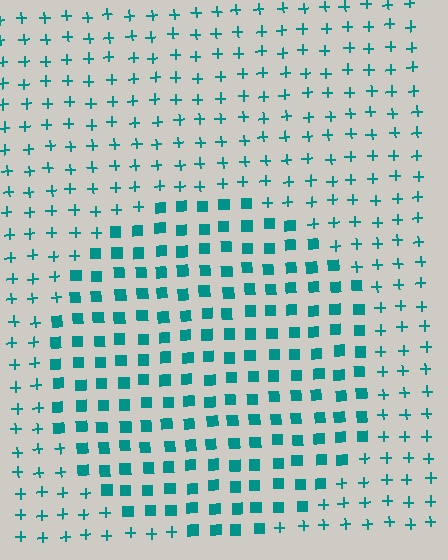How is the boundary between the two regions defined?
The boundary is defined by a change in element shape: squares inside vs. plus signs outside. All elements share the same color and spacing.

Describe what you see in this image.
The image is filled with small teal elements arranged in a uniform grid. A circle-shaped region contains squares, while the surrounding area contains plus signs. The boundary is defined purely by the change in element shape.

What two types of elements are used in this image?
The image uses squares inside the circle region and plus signs outside it.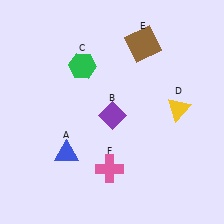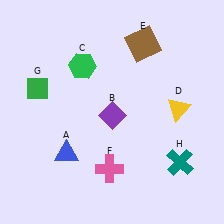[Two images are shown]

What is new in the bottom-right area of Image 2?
A teal cross (H) was added in the bottom-right area of Image 2.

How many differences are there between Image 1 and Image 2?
There are 2 differences between the two images.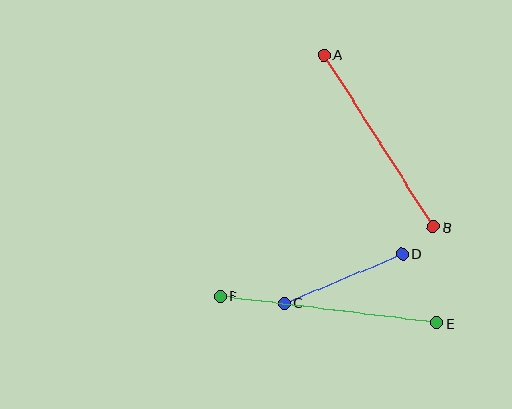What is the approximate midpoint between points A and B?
The midpoint is at approximately (379, 141) pixels.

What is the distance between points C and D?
The distance is approximately 128 pixels.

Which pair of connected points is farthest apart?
Points E and F are farthest apart.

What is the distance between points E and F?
The distance is approximately 219 pixels.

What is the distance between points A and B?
The distance is approximately 204 pixels.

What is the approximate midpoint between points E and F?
The midpoint is at approximately (329, 310) pixels.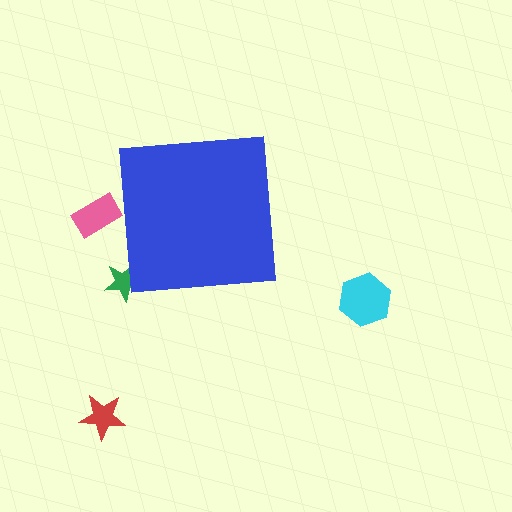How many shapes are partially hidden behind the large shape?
2 shapes are partially hidden.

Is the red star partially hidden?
No, the red star is fully visible.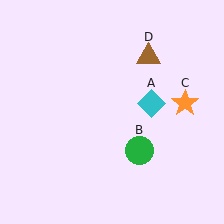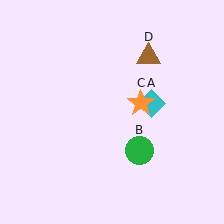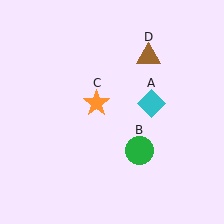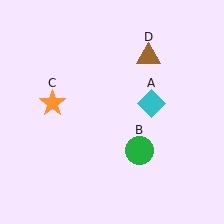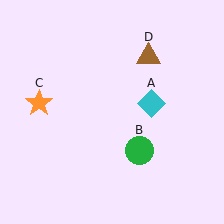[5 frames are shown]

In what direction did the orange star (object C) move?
The orange star (object C) moved left.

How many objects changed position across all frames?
1 object changed position: orange star (object C).